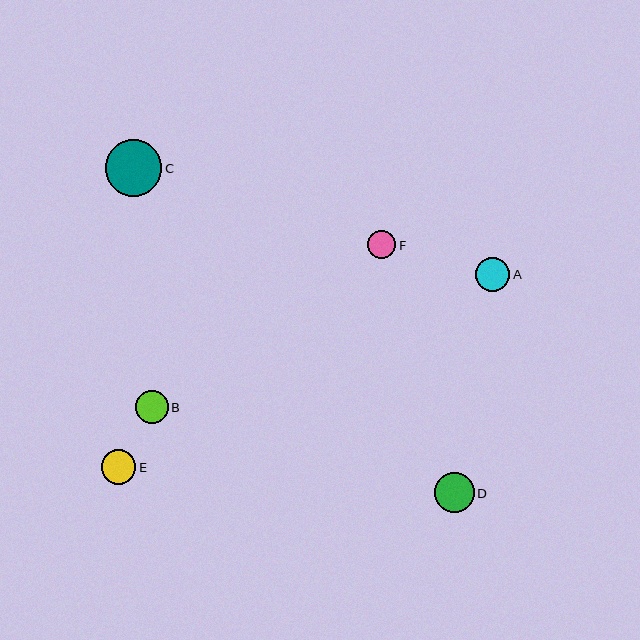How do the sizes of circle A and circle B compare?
Circle A and circle B are approximately the same size.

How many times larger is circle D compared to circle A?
Circle D is approximately 1.2 times the size of circle A.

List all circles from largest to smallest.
From largest to smallest: C, D, E, A, B, F.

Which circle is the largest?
Circle C is the largest with a size of approximately 56 pixels.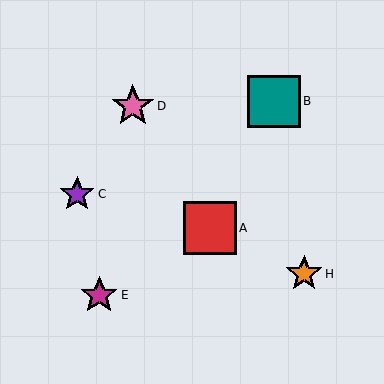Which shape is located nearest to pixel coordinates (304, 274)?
The orange star (labeled H) at (304, 274) is nearest to that location.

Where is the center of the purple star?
The center of the purple star is at (77, 194).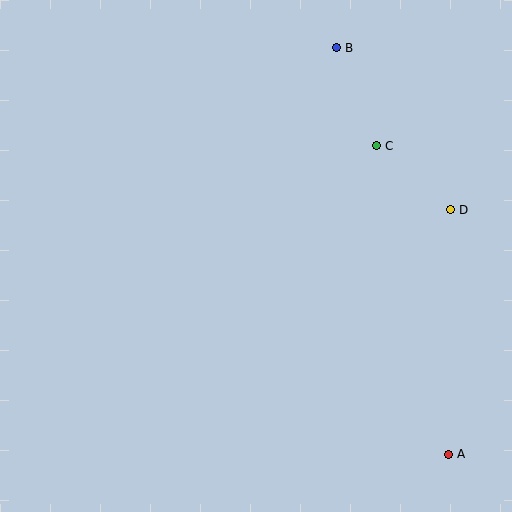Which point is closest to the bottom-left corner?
Point A is closest to the bottom-left corner.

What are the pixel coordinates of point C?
Point C is at (376, 146).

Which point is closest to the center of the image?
Point C at (376, 146) is closest to the center.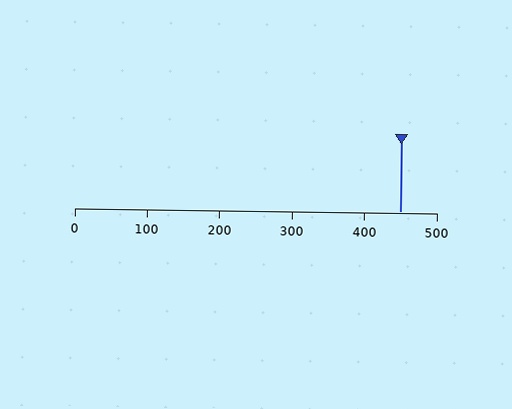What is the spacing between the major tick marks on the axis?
The major ticks are spaced 100 apart.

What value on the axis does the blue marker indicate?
The marker indicates approximately 450.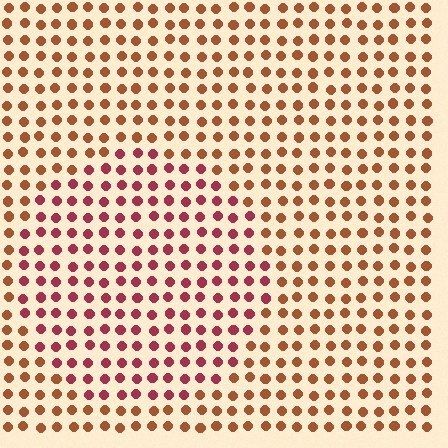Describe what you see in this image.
The image is filled with small brown elements in a uniform arrangement. A circle-shaped region is visible where the elements are tinted to a slightly different hue, forming a subtle color boundary.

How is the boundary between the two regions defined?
The boundary is defined purely by a slight shift in hue (about 34 degrees). Spacing, size, and orientation are identical on both sides.